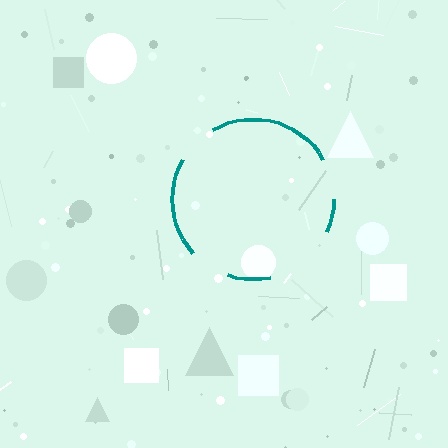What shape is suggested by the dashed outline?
The dashed outline suggests a circle.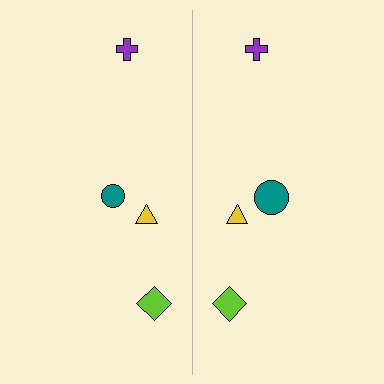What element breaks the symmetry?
The teal circle on the right side has a different size than its mirror counterpart.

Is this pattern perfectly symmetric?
No, the pattern is not perfectly symmetric. The teal circle on the right side has a different size than its mirror counterpart.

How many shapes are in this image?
There are 8 shapes in this image.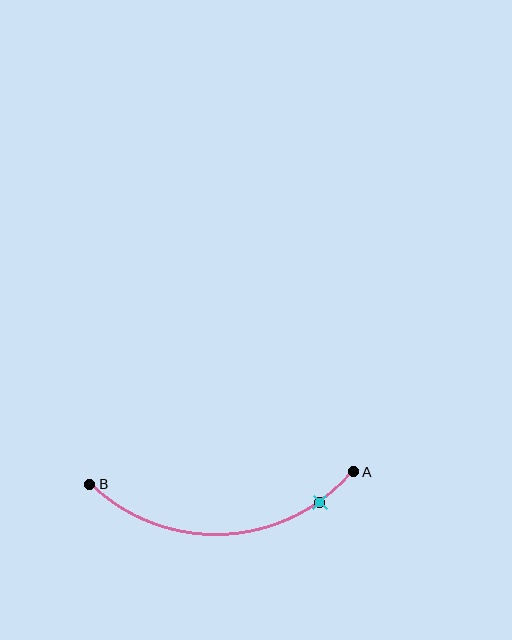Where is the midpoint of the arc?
The arc midpoint is the point on the curve farthest from the straight line joining A and B. It sits below that line.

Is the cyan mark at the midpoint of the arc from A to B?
No. The cyan mark lies on the arc but is closer to endpoint A. The arc midpoint would be at the point on the curve equidistant along the arc from both A and B.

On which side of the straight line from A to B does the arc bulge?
The arc bulges below the straight line connecting A and B.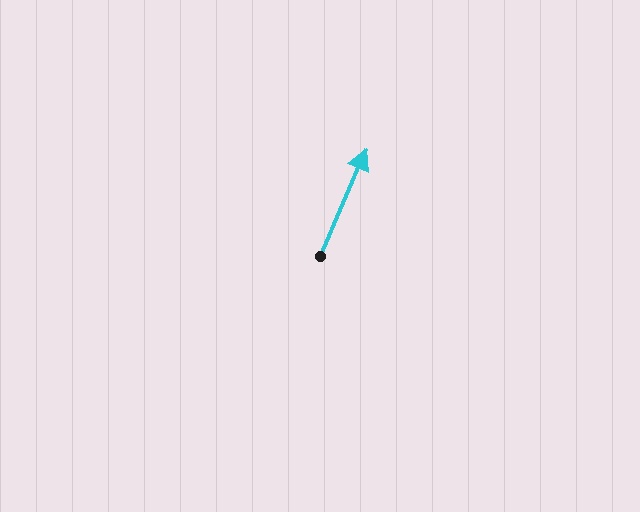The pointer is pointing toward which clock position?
Roughly 1 o'clock.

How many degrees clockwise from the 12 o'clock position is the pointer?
Approximately 23 degrees.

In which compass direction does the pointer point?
Northeast.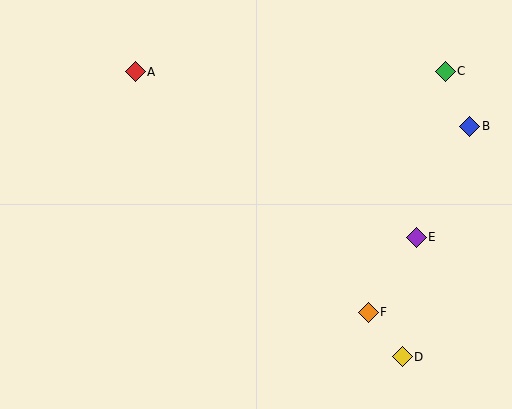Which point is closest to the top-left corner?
Point A is closest to the top-left corner.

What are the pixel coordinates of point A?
Point A is at (135, 72).